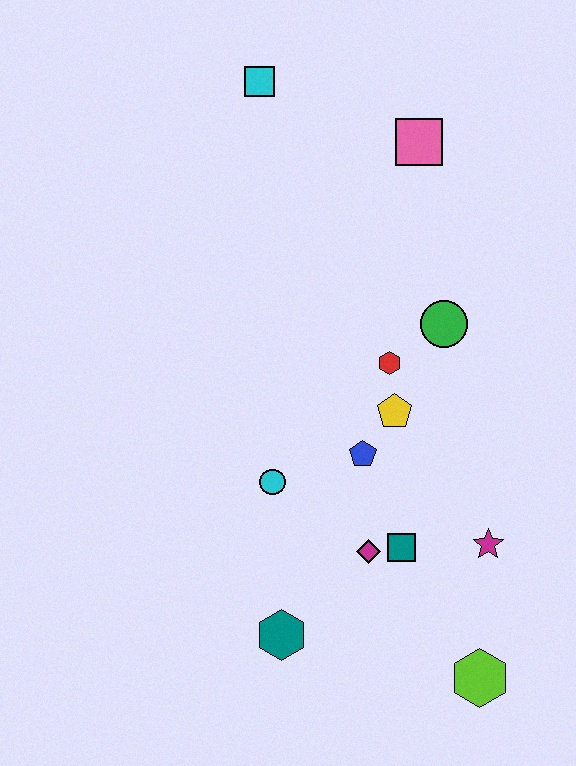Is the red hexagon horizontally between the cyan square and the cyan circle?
No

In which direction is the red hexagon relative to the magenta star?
The red hexagon is above the magenta star.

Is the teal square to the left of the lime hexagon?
Yes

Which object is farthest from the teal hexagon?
The cyan square is farthest from the teal hexagon.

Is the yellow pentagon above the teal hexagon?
Yes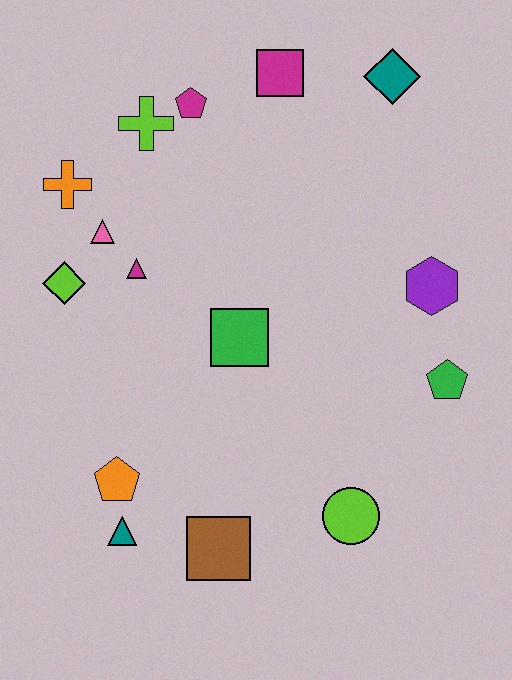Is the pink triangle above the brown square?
Yes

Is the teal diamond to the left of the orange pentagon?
No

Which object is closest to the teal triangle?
The orange pentagon is closest to the teal triangle.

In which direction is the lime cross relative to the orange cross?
The lime cross is to the right of the orange cross.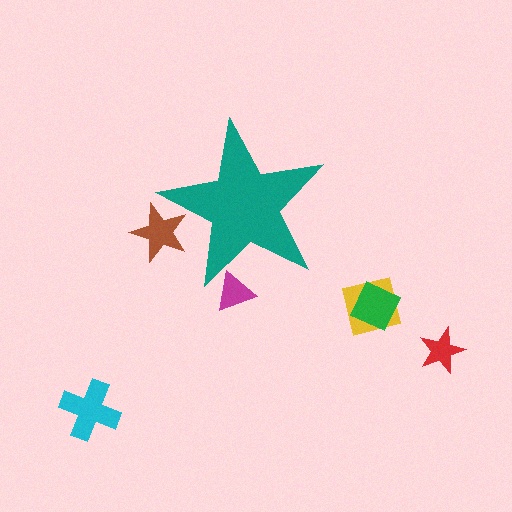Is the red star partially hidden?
No, the red star is fully visible.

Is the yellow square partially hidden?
No, the yellow square is fully visible.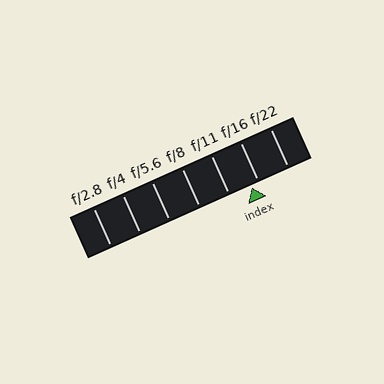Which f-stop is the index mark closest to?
The index mark is closest to f/16.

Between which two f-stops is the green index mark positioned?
The index mark is between f/11 and f/16.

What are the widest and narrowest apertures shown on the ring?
The widest aperture shown is f/2.8 and the narrowest is f/22.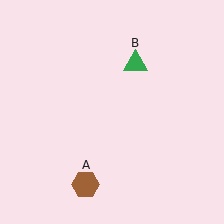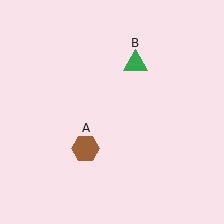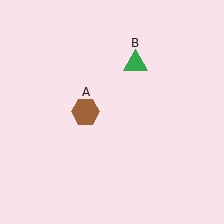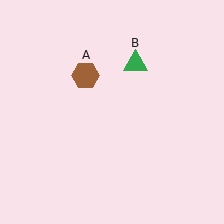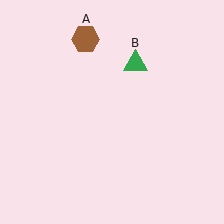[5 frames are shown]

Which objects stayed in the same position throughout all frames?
Green triangle (object B) remained stationary.